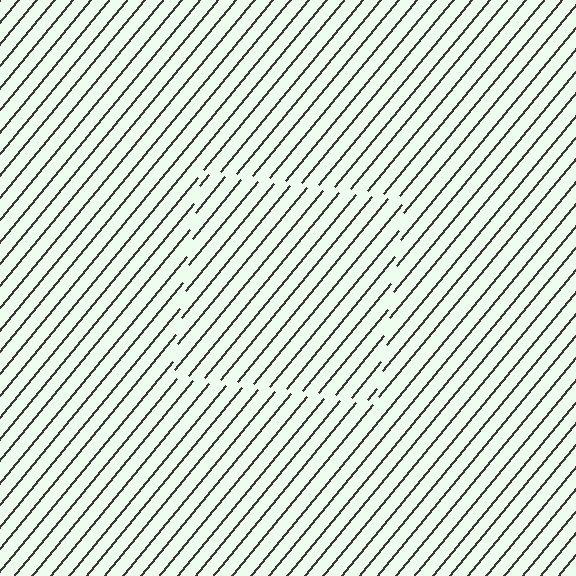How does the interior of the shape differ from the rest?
The interior of the shape contains the same grating, shifted by half a period — the contour is defined by the phase discontinuity where line-ends from the inner and outer gratings abut.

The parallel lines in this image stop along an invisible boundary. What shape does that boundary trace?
An illusory square. The interior of the shape contains the same grating, shifted by half a period — the contour is defined by the phase discontinuity where line-ends from the inner and outer gratings abut.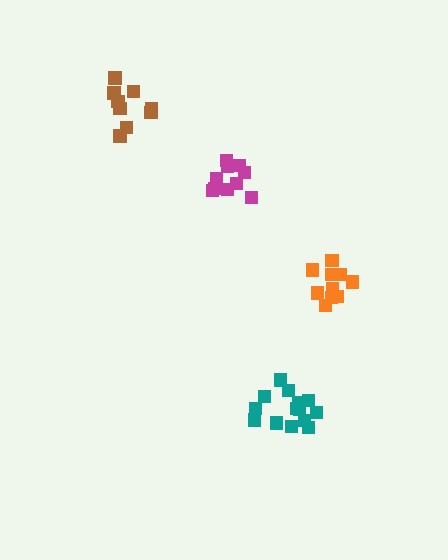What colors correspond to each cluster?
The clusters are colored: magenta, brown, orange, teal.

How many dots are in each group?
Group 1: 10 dots, Group 2: 9 dots, Group 3: 10 dots, Group 4: 14 dots (43 total).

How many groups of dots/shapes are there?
There are 4 groups.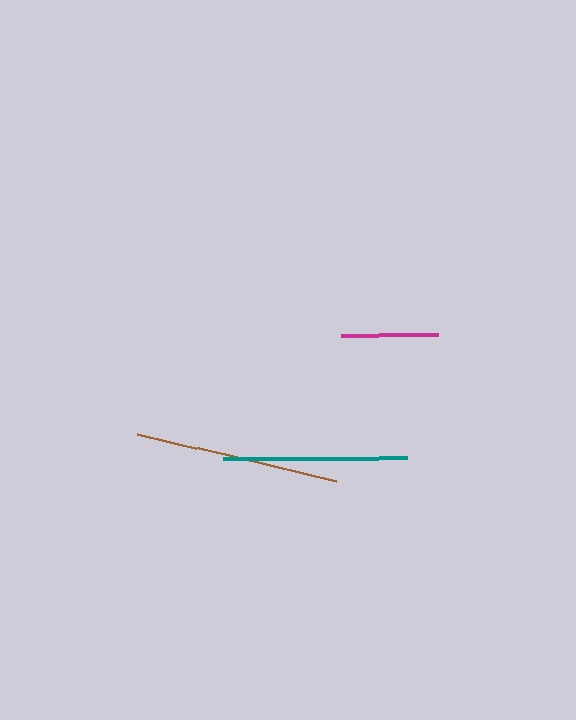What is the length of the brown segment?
The brown segment is approximately 203 pixels long.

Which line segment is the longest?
The brown line is the longest at approximately 203 pixels.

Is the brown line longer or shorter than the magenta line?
The brown line is longer than the magenta line.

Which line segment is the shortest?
The magenta line is the shortest at approximately 97 pixels.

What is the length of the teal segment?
The teal segment is approximately 184 pixels long.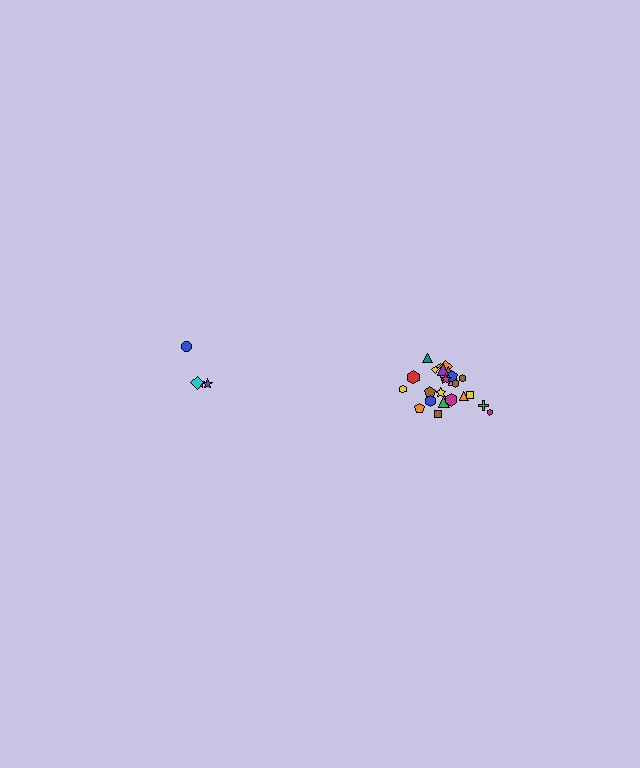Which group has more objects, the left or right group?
The right group.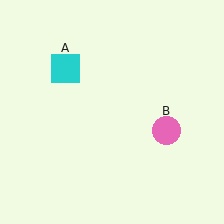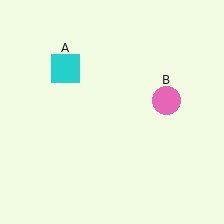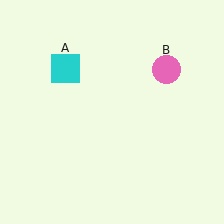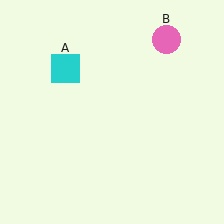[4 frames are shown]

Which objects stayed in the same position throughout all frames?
Cyan square (object A) remained stationary.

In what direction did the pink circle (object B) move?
The pink circle (object B) moved up.